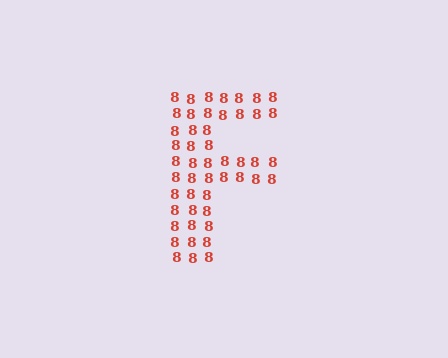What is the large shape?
The large shape is the letter F.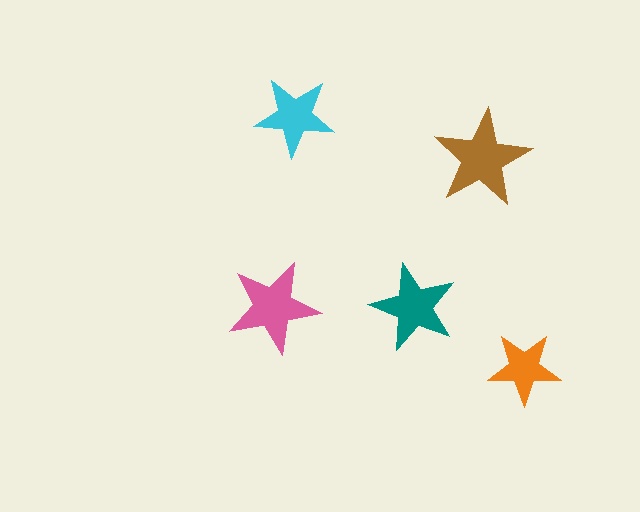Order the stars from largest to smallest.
the brown one, the pink one, the teal one, the cyan one, the orange one.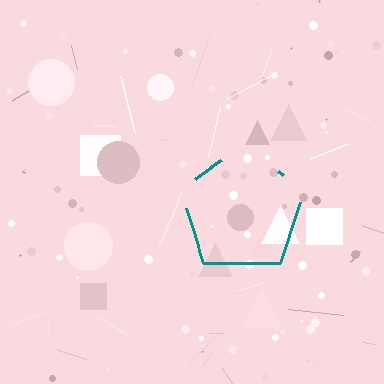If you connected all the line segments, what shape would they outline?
They would outline a pentagon.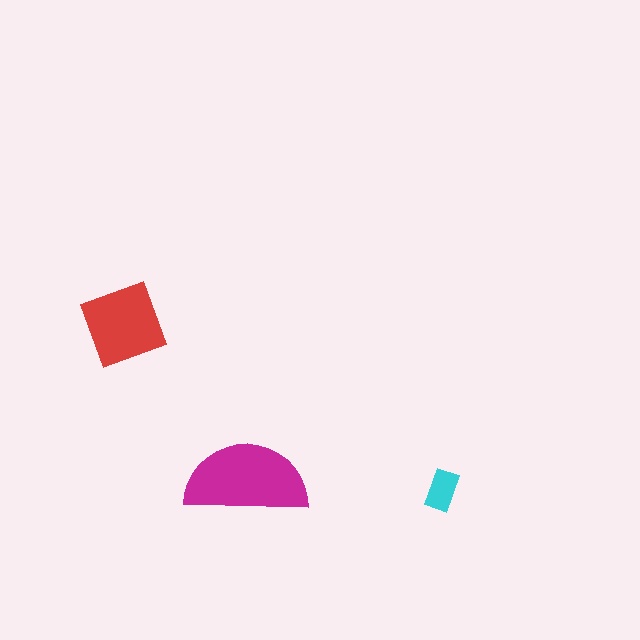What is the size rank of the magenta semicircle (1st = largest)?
1st.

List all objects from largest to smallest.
The magenta semicircle, the red square, the cyan rectangle.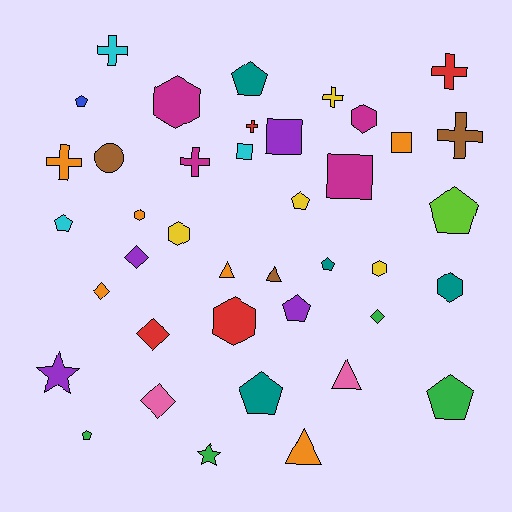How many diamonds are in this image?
There are 5 diamonds.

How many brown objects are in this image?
There are 3 brown objects.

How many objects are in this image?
There are 40 objects.